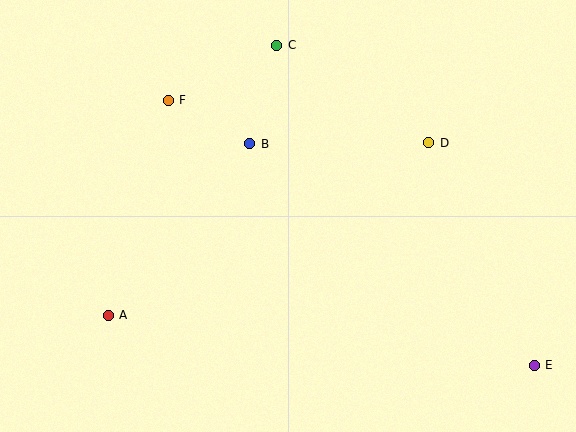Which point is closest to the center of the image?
Point B at (250, 144) is closest to the center.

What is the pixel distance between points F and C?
The distance between F and C is 122 pixels.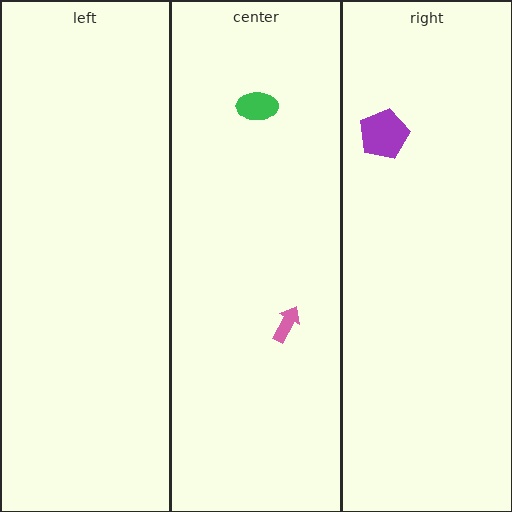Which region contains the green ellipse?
The center region.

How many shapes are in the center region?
2.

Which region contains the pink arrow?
The center region.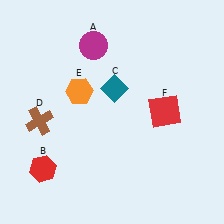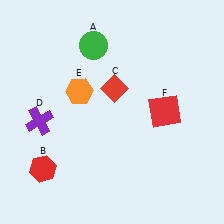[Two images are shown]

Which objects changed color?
A changed from magenta to green. C changed from teal to red. D changed from brown to purple.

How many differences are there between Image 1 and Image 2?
There are 3 differences between the two images.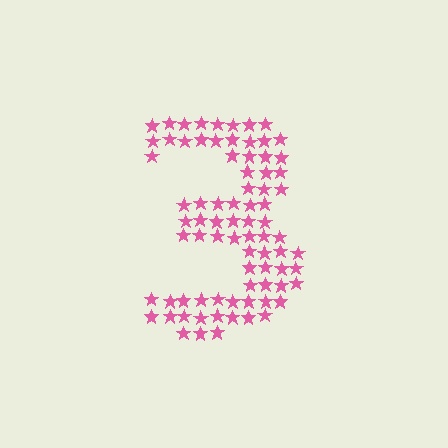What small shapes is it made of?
It is made of small stars.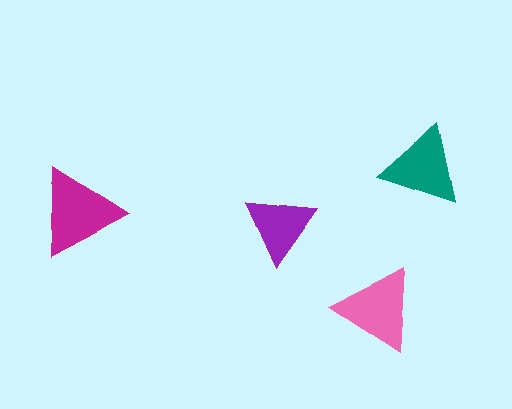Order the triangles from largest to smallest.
the magenta one, the pink one, the teal one, the purple one.